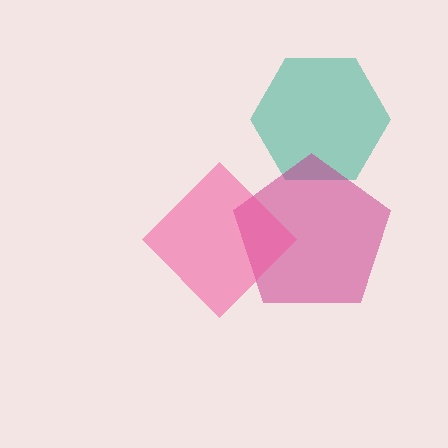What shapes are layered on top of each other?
The layered shapes are: a teal hexagon, a magenta pentagon, a pink diamond.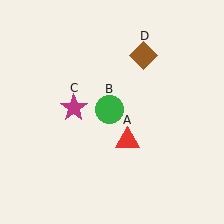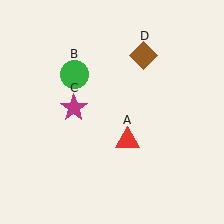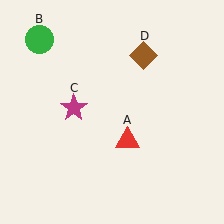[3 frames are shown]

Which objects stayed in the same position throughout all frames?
Red triangle (object A) and magenta star (object C) and brown diamond (object D) remained stationary.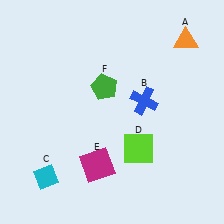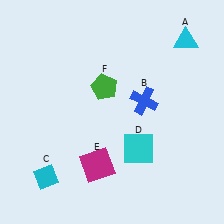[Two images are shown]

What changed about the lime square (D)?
In Image 1, D is lime. In Image 2, it changed to cyan.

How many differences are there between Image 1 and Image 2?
There are 2 differences between the two images.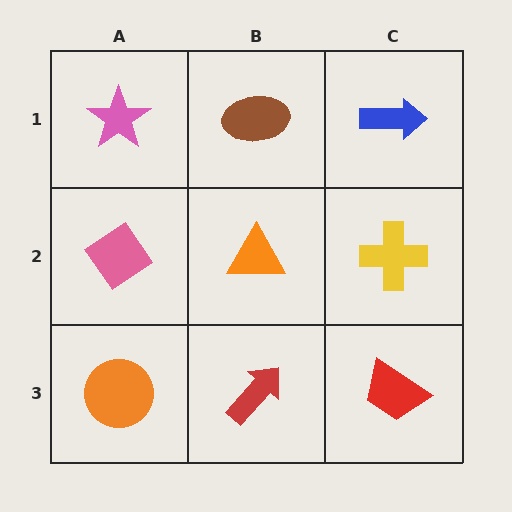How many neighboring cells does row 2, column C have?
3.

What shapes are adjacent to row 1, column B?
An orange triangle (row 2, column B), a pink star (row 1, column A), a blue arrow (row 1, column C).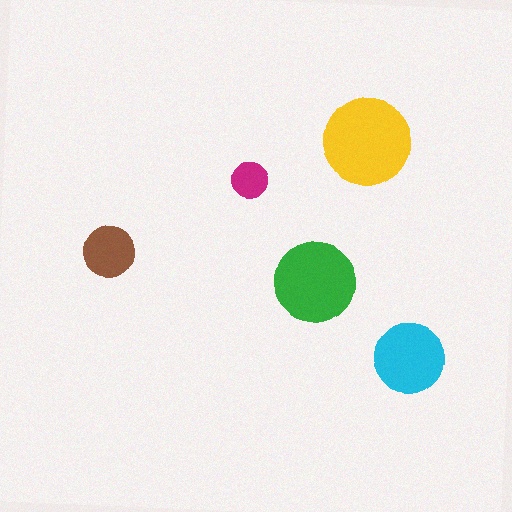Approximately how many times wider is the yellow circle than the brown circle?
About 1.5 times wider.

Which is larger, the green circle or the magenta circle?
The green one.